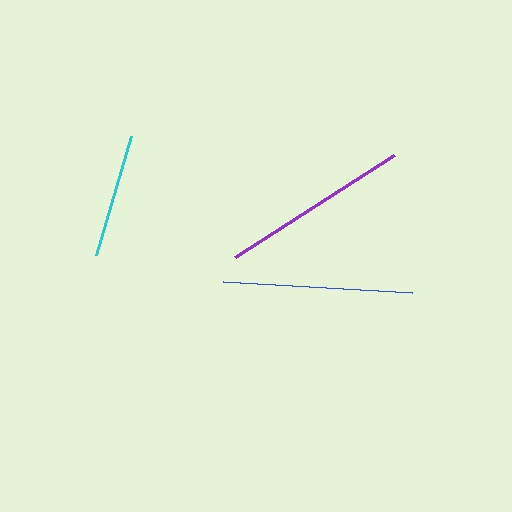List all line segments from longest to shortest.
From longest to shortest: blue, purple, cyan.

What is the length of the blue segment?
The blue segment is approximately 189 pixels long.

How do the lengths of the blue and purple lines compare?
The blue and purple lines are approximately the same length.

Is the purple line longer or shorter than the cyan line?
The purple line is longer than the cyan line.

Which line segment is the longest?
The blue line is the longest at approximately 189 pixels.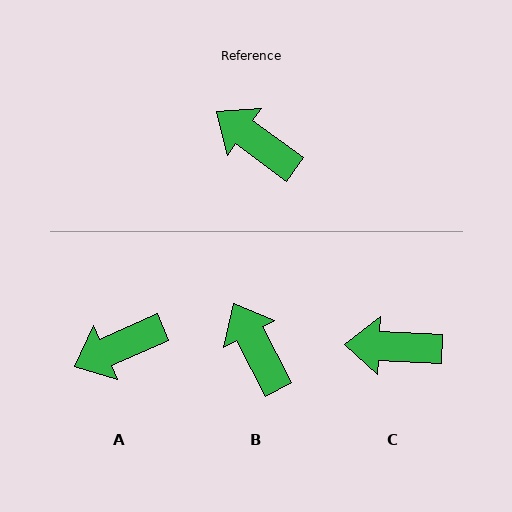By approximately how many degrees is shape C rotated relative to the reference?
Approximately 33 degrees counter-clockwise.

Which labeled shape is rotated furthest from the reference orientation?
A, about 60 degrees away.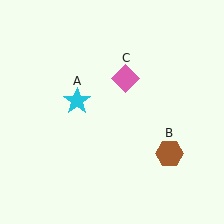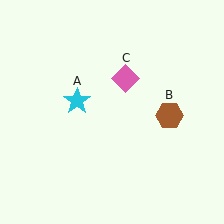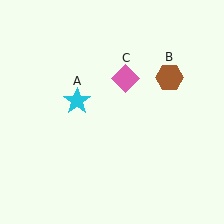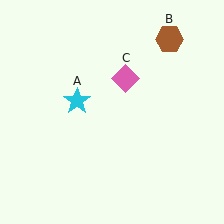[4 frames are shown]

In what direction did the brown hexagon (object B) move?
The brown hexagon (object B) moved up.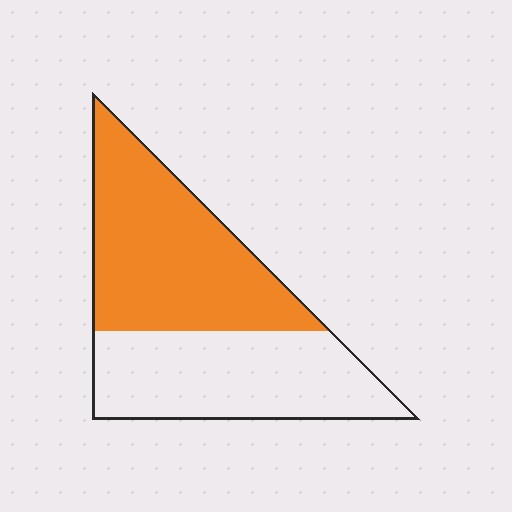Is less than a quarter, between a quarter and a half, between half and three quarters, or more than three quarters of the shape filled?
Between half and three quarters.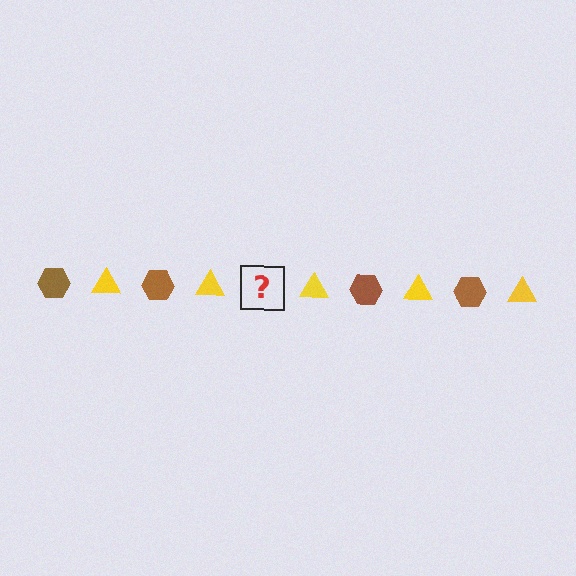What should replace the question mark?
The question mark should be replaced with a brown hexagon.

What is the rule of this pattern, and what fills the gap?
The rule is that the pattern alternates between brown hexagon and yellow triangle. The gap should be filled with a brown hexagon.